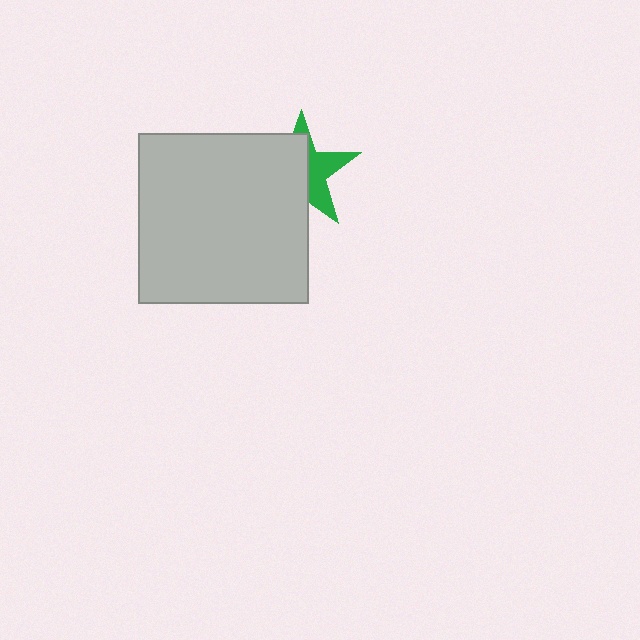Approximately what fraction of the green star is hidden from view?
Roughly 59% of the green star is hidden behind the light gray square.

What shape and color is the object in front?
The object in front is a light gray square.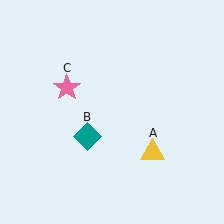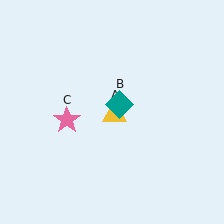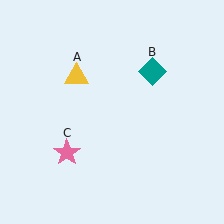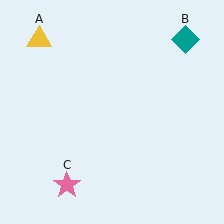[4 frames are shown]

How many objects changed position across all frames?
3 objects changed position: yellow triangle (object A), teal diamond (object B), pink star (object C).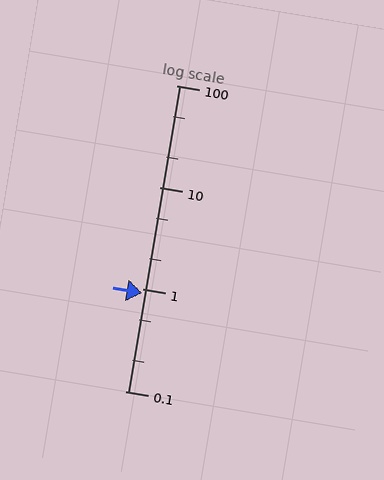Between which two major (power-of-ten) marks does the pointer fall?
The pointer is between 0.1 and 1.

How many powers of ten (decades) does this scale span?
The scale spans 3 decades, from 0.1 to 100.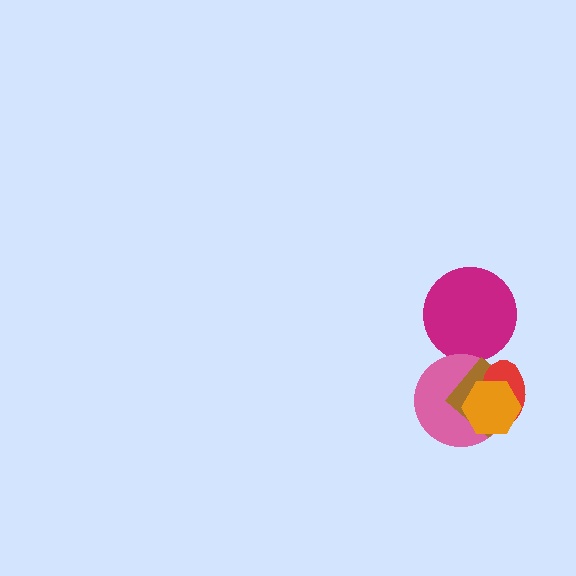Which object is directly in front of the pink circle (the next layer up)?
The brown diamond is directly in front of the pink circle.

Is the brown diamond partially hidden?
Yes, it is partially covered by another shape.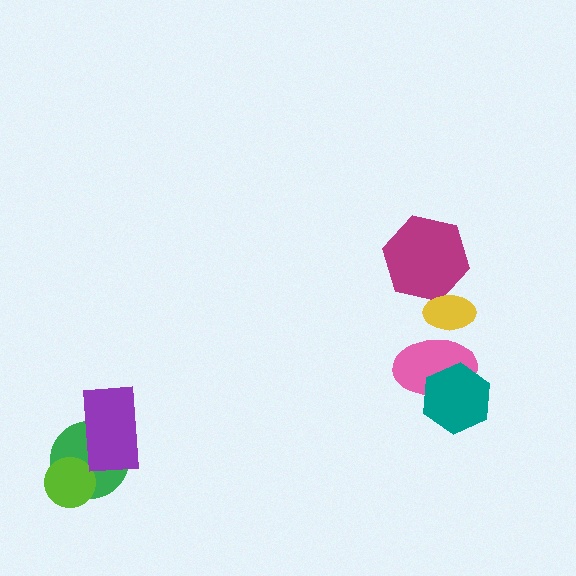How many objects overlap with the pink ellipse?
2 objects overlap with the pink ellipse.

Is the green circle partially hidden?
Yes, it is partially covered by another shape.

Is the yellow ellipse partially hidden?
No, no other shape covers it.